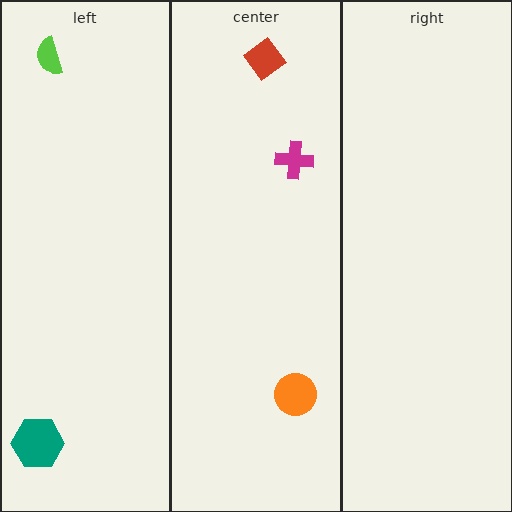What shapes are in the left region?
The teal hexagon, the lime semicircle.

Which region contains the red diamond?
The center region.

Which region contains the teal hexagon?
The left region.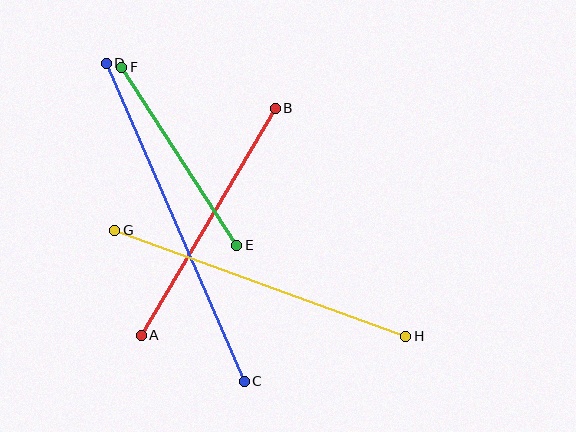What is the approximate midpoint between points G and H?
The midpoint is at approximately (260, 283) pixels.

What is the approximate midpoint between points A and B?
The midpoint is at approximately (208, 222) pixels.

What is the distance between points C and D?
The distance is approximately 347 pixels.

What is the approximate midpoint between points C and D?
The midpoint is at approximately (175, 222) pixels.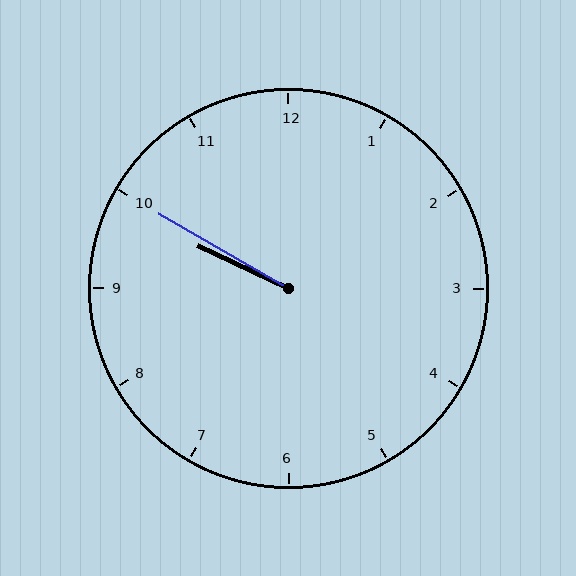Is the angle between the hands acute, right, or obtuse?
It is acute.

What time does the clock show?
9:50.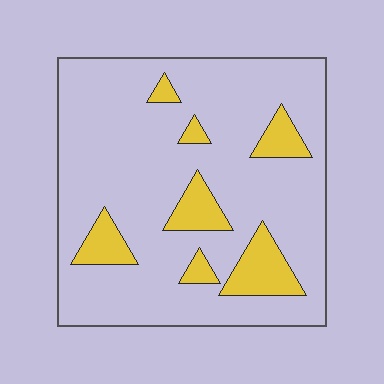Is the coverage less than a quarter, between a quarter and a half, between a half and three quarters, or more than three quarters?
Less than a quarter.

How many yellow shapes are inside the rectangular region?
7.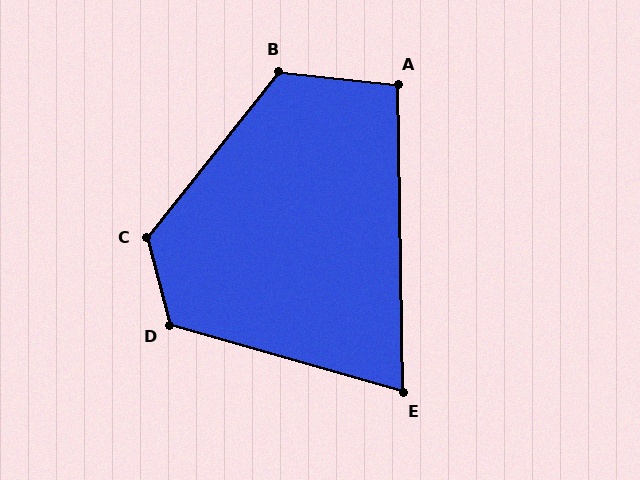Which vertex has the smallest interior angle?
E, at approximately 73 degrees.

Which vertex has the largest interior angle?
C, at approximately 127 degrees.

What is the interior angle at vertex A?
Approximately 97 degrees (obtuse).